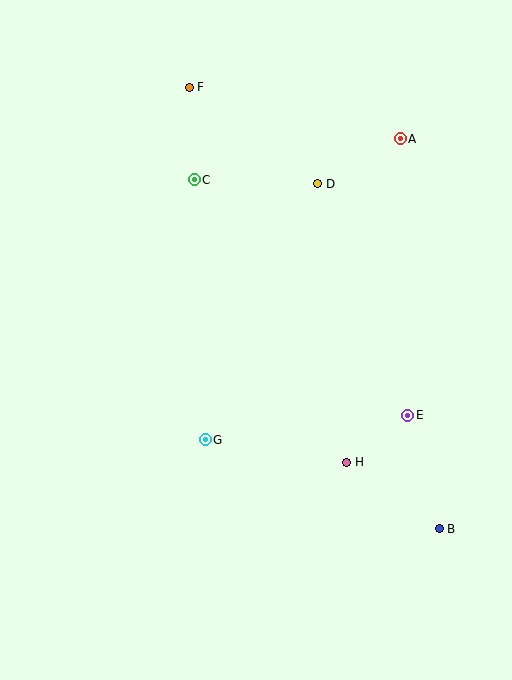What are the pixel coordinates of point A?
Point A is at (400, 139).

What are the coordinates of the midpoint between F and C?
The midpoint between F and C is at (192, 134).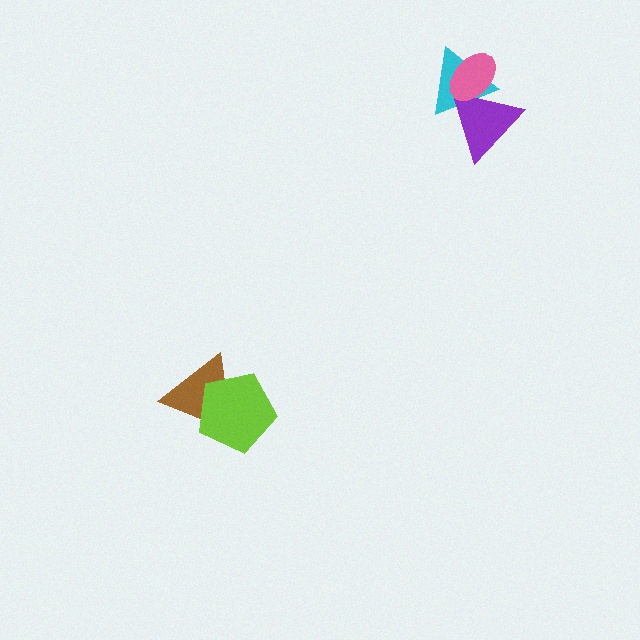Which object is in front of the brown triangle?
The lime pentagon is in front of the brown triangle.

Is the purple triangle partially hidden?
Yes, it is partially covered by another shape.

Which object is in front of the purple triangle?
The pink ellipse is in front of the purple triangle.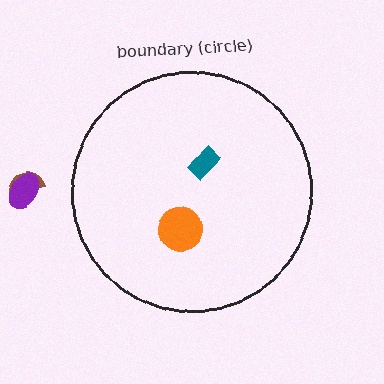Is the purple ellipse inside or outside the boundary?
Outside.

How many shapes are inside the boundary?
2 inside, 2 outside.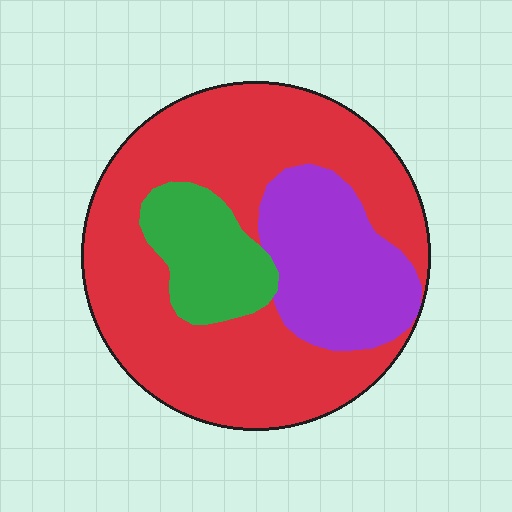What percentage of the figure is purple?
Purple takes up about one fifth (1/5) of the figure.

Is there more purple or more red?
Red.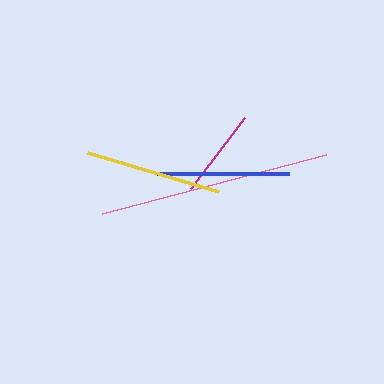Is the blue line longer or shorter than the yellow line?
The yellow line is longer than the blue line.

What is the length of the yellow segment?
The yellow segment is approximately 136 pixels long.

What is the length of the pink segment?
The pink segment is approximately 231 pixels long.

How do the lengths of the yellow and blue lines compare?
The yellow and blue lines are approximately the same length.